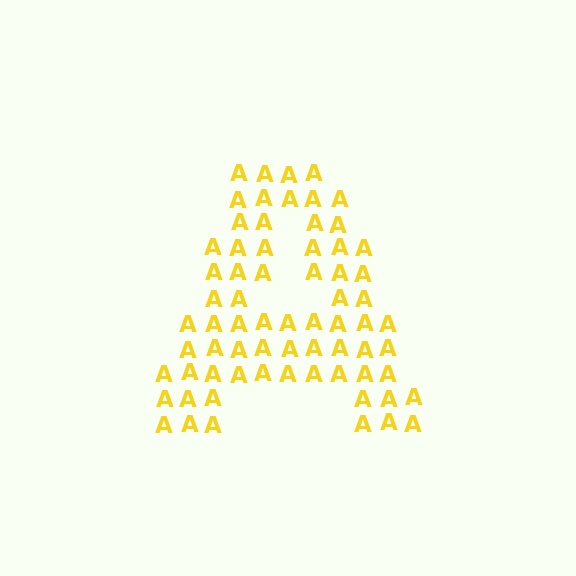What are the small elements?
The small elements are letter A's.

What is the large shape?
The large shape is the letter A.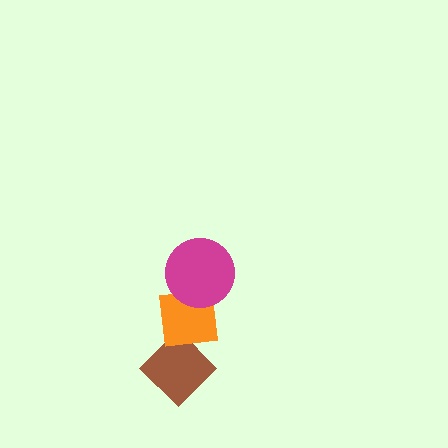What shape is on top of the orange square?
The magenta circle is on top of the orange square.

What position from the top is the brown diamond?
The brown diamond is 3rd from the top.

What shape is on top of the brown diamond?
The orange square is on top of the brown diamond.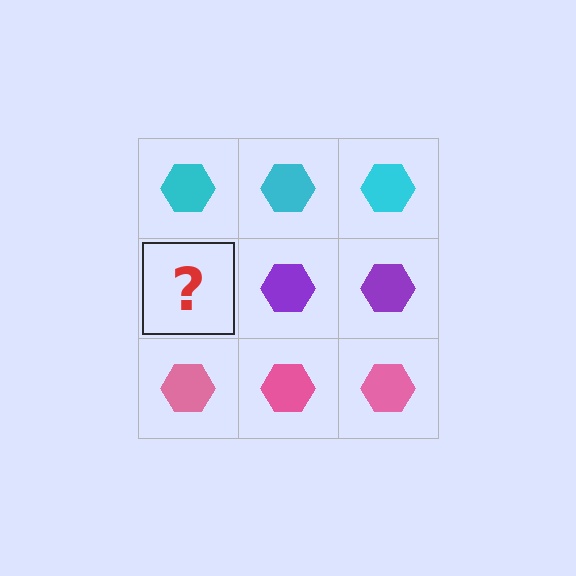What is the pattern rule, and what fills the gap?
The rule is that each row has a consistent color. The gap should be filled with a purple hexagon.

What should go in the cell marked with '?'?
The missing cell should contain a purple hexagon.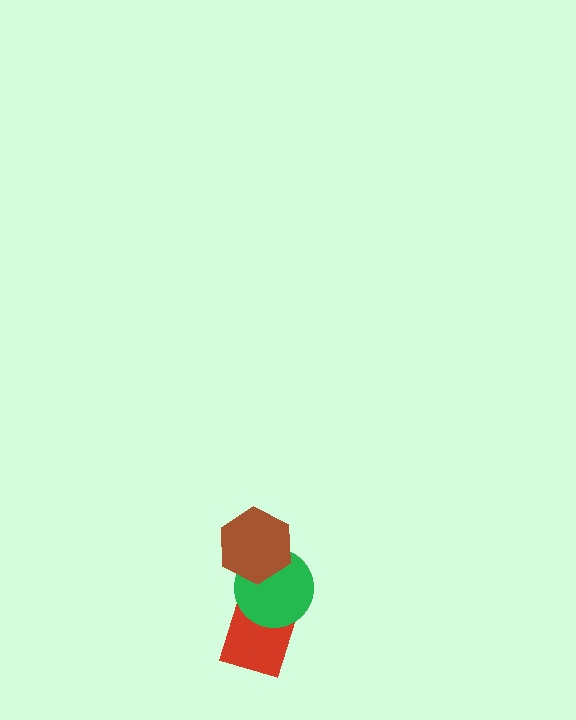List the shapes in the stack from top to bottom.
From top to bottom: the brown hexagon, the green circle, the red diamond.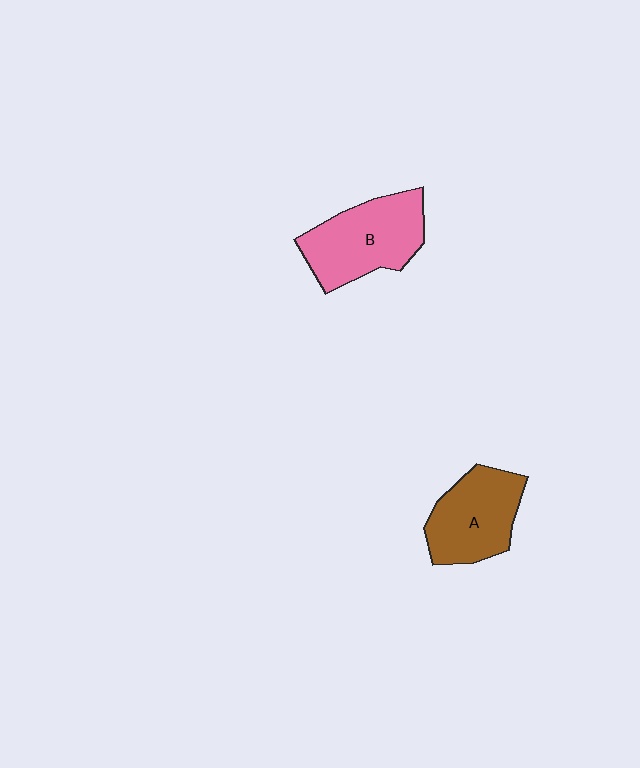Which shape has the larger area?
Shape B (pink).